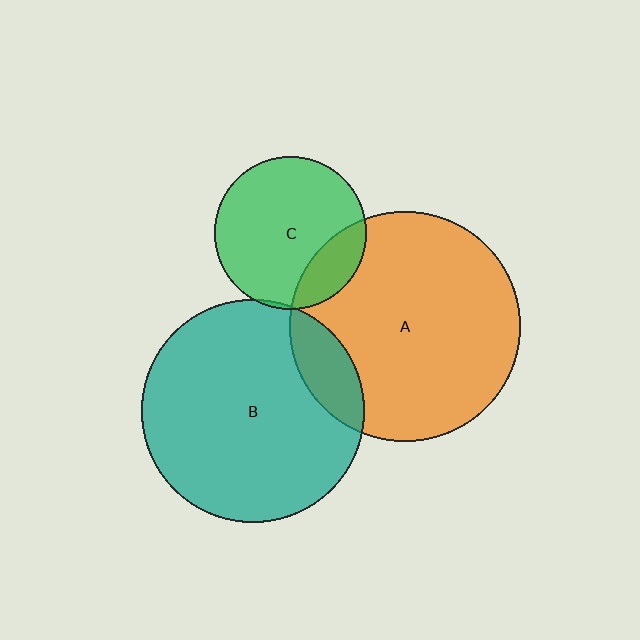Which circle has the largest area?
Circle A (orange).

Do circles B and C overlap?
Yes.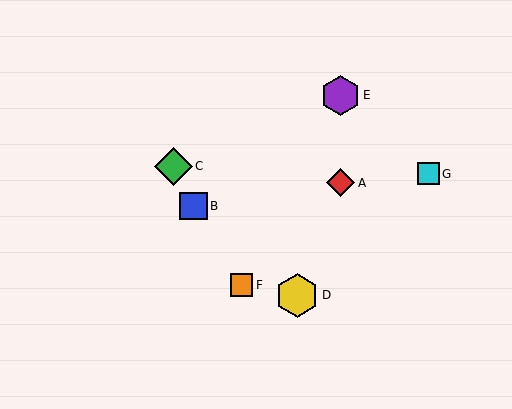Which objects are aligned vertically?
Objects A, E are aligned vertically.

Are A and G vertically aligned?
No, A is at x≈340 and G is at x≈428.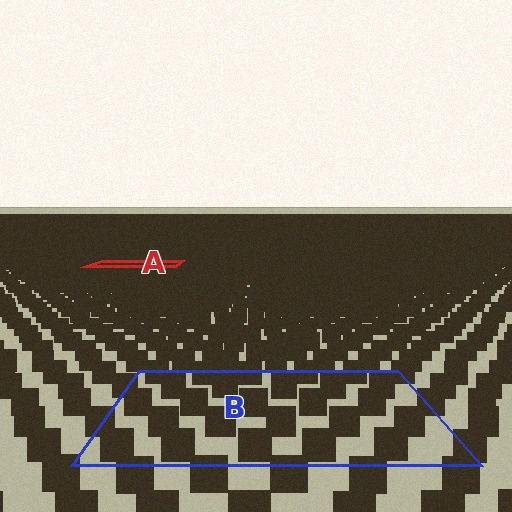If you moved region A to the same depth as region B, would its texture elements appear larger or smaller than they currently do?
They would appear larger. At a closer depth, the same texture elements are projected at a bigger on-screen size.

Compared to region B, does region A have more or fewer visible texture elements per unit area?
Region A has more texture elements per unit area — they are packed more densely because it is farther away.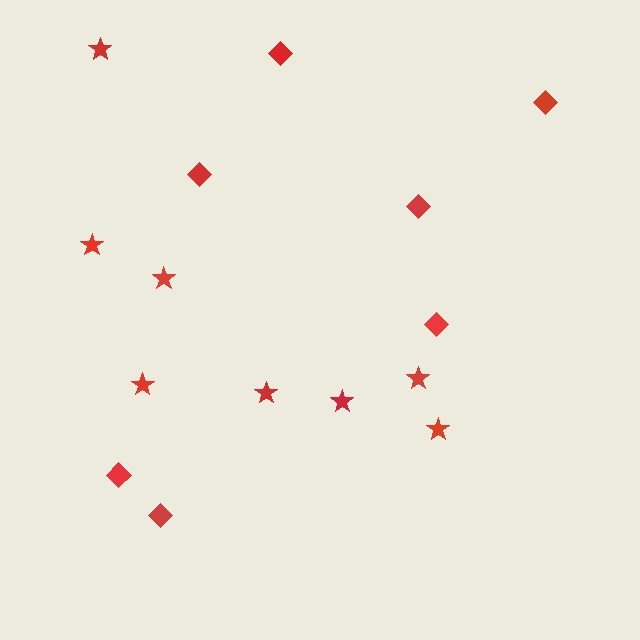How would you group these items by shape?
There are 2 groups: one group of diamonds (7) and one group of stars (8).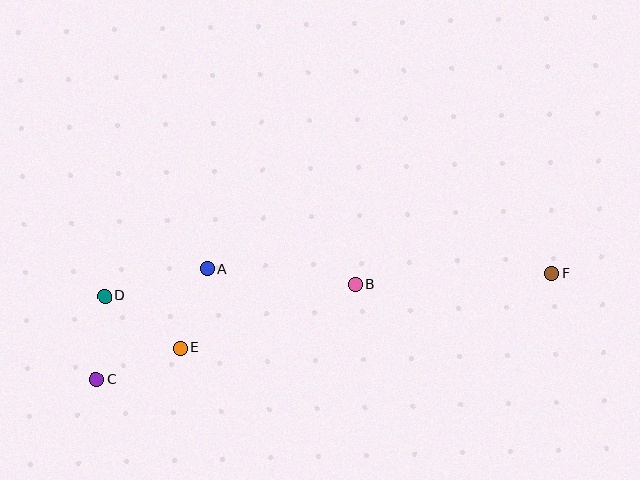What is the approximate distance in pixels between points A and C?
The distance between A and C is approximately 156 pixels.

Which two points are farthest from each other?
Points C and F are farthest from each other.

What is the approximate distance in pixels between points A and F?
The distance between A and F is approximately 345 pixels.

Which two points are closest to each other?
Points A and E are closest to each other.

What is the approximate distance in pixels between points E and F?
The distance between E and F is approximately 379 pixels.